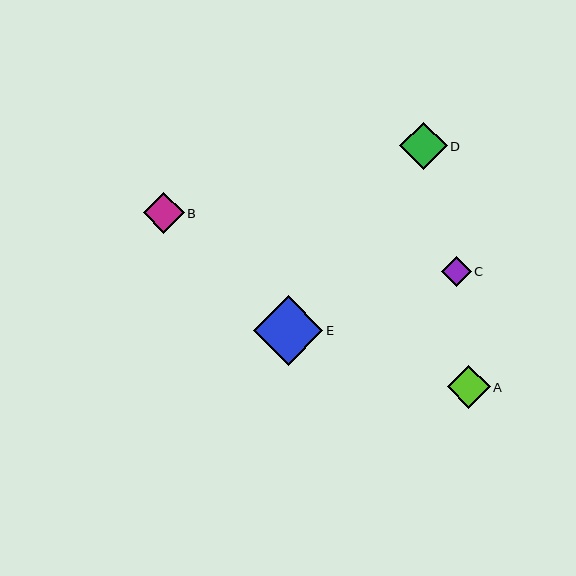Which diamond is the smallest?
Diamond C is the smallest with a size of approximately 29 pixels.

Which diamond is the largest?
Diamond E is the largest with a size of approximately 70 pixels.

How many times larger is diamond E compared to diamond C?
Diamond E is approximately 2.4 times the size of diamond C.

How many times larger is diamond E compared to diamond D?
Diamond E is approximately 1.5 times the size of diamond D.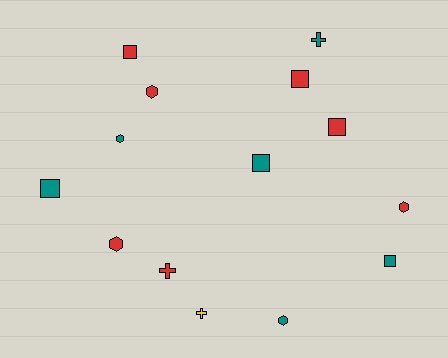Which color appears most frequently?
Red, with 7 objects.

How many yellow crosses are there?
There is 1 yellow cross.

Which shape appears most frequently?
Square, with 6 objects.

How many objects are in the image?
There are 14 objects.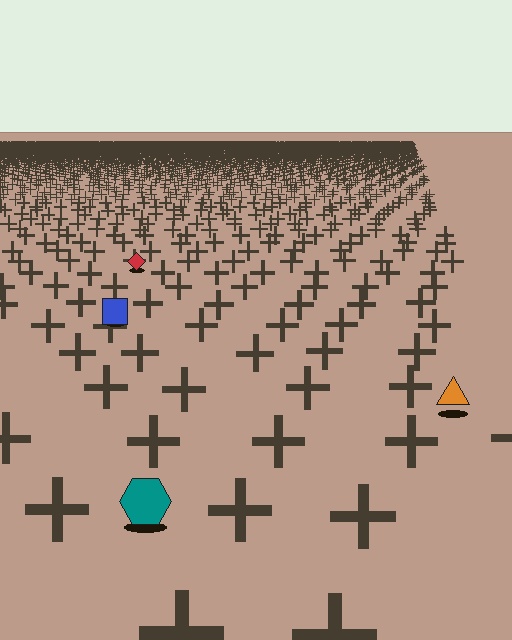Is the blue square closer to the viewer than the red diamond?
Yes. The blue square is closer — you can tell from the texture gradient: the ground texture is coarser near it.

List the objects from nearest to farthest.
From nearest to farthest: the teal hexagon, the orange triangle, the blue square, the red diamond.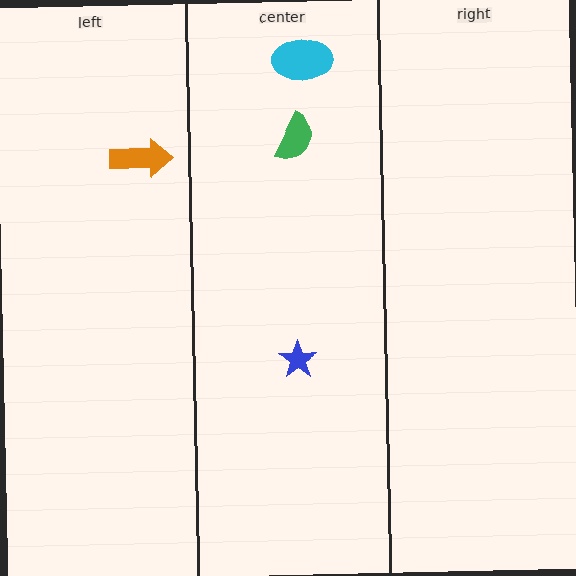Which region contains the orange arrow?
The left region.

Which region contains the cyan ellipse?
The center region.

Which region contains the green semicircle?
The center region.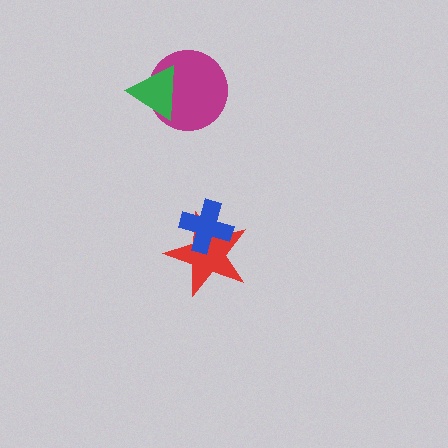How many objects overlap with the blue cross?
1 object overlaps with the blue cross.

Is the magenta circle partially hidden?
Yes, it is partially covered by another shape.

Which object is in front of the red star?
The blue cross is in front of the red star.